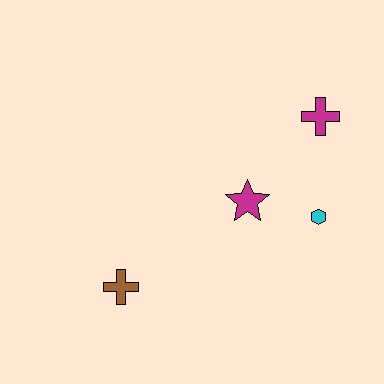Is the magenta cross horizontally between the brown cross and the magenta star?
No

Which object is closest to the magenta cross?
The cyan hexagon is closest to the magenta cross.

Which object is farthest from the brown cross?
The magenta cross is farthest from the brown cross.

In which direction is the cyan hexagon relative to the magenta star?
The cyan hexagon is to the right of the magenta star.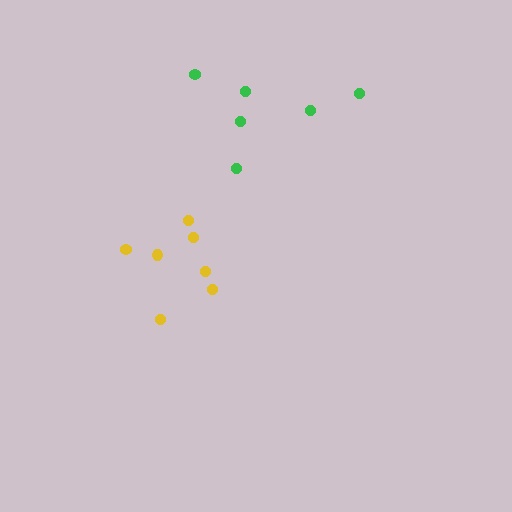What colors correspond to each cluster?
The clusters are colored: green, yellow.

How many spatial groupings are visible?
There are 2 spatial groupings.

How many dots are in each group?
Group 1: 6 dots, Group 2: 7 dots (13 total).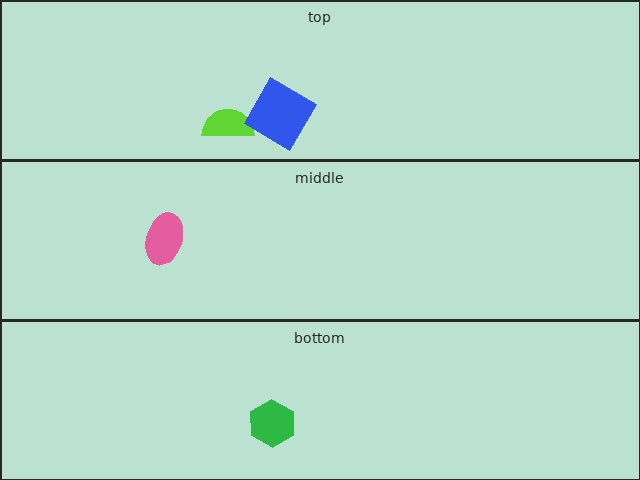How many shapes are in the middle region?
1.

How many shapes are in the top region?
2.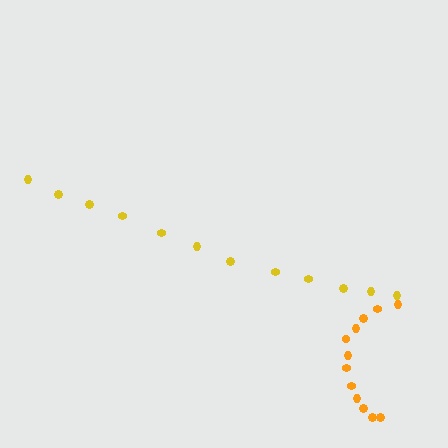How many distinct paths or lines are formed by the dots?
There are 2 distinct paths.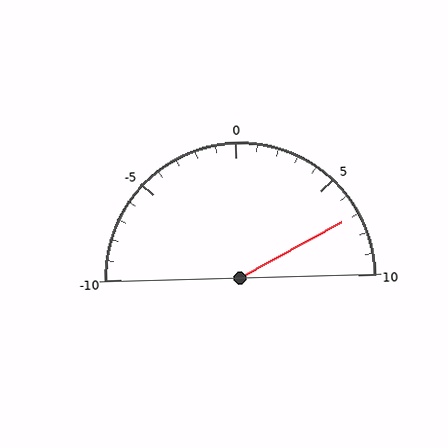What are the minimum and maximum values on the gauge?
The gauge ranges from -10 to 10.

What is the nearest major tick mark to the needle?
The nearest major tick mark is 5.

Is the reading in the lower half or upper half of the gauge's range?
The reading is in the upper half of the range (-10 to 10).